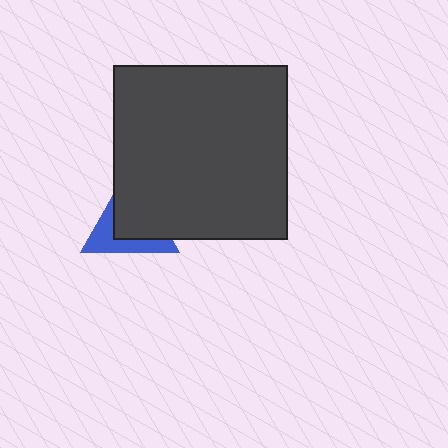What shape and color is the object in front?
The object in front is a dark gray square.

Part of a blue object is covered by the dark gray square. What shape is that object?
It is a triangle.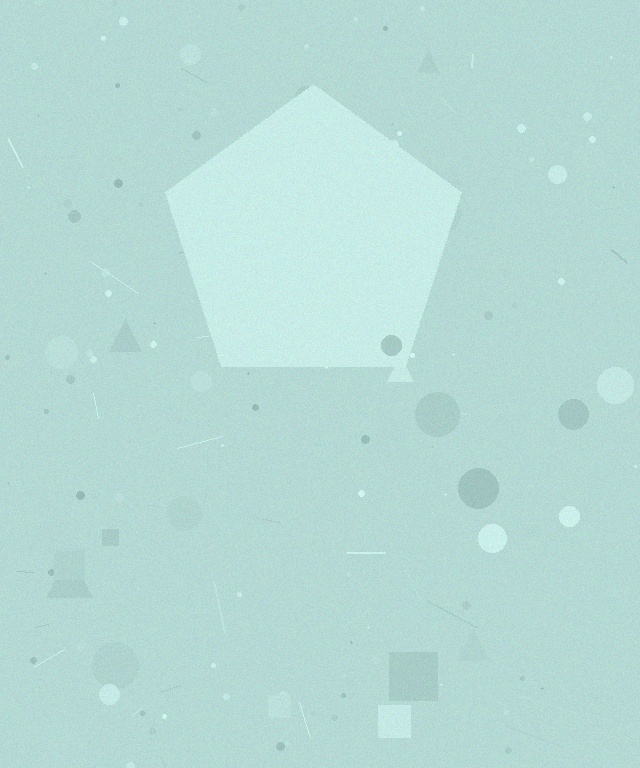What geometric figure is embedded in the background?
A pentagon is embedded in the background.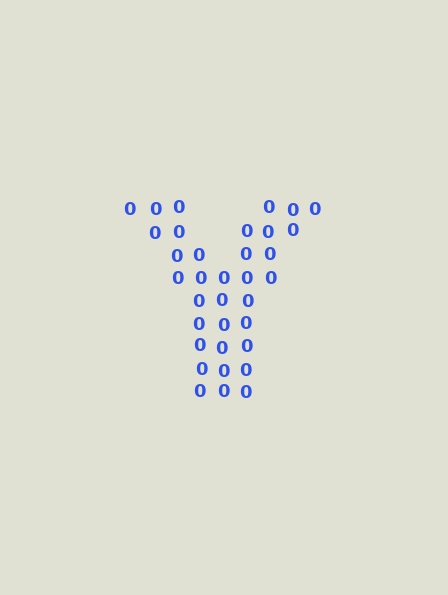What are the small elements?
The small elements are digit 0's.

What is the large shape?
The large shape is the letter Y.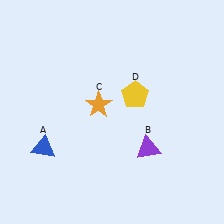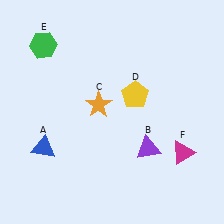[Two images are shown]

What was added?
A green hexagon (E), a magenta triangle (F) were added in Image 2.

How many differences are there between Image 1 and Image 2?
There are 2 differences between the two images.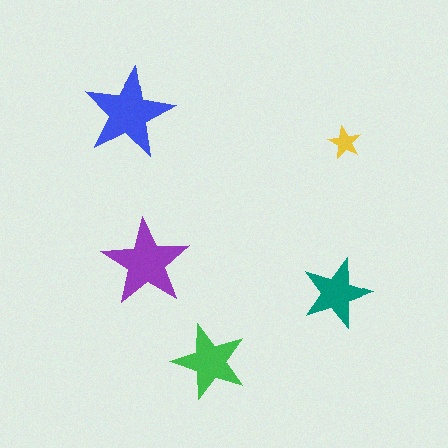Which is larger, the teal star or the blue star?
The blue one.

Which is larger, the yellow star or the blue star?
The blue one.